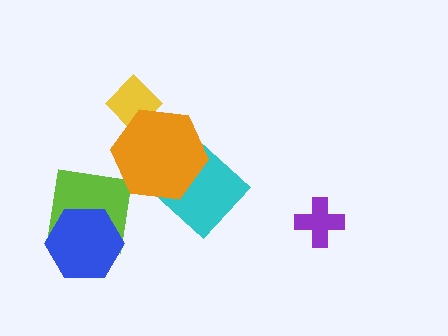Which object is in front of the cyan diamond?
The orange hexagon is in front of the cyan diamond.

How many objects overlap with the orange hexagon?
2 objects overlap with the orange hexagon.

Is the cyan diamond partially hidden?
Yes, it is partially covered by another shape.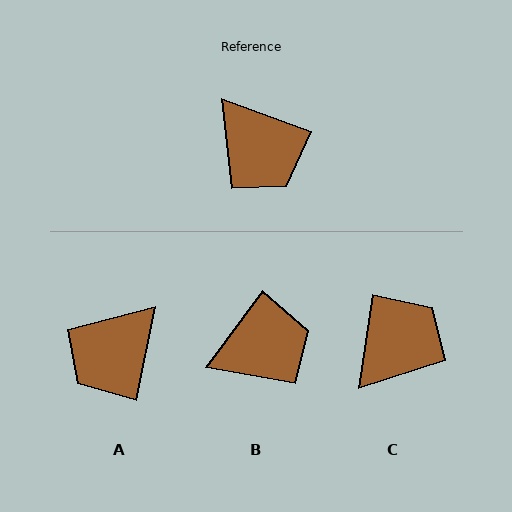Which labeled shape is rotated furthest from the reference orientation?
C, about 102 degrees away.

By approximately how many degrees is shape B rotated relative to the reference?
Approximately 74 degrees counter-clockwise.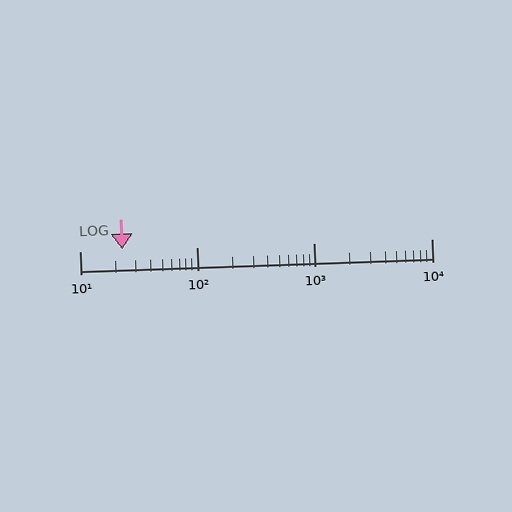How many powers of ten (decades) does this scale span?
The scale spans 3 decades, from 10 to 10000.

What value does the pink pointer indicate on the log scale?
The pointer indicates approximately 23.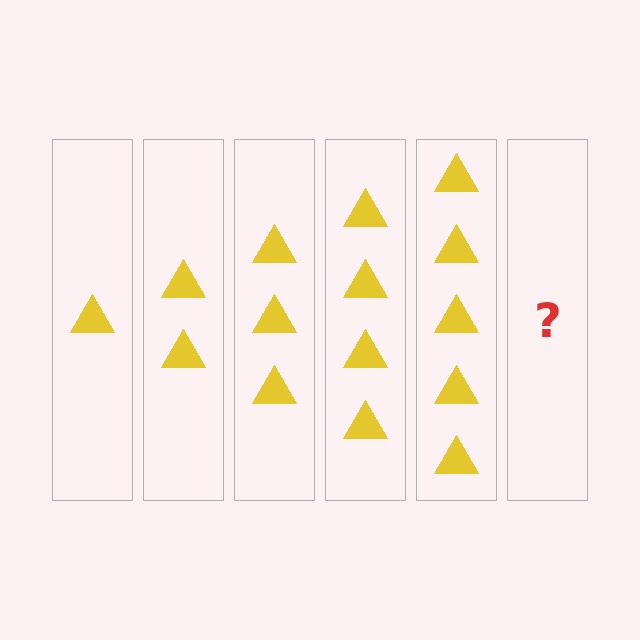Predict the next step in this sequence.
The next step is 6 triangles.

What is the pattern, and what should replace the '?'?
The pattern is that each step adds one more triangle. The '?' should be 6 triangles.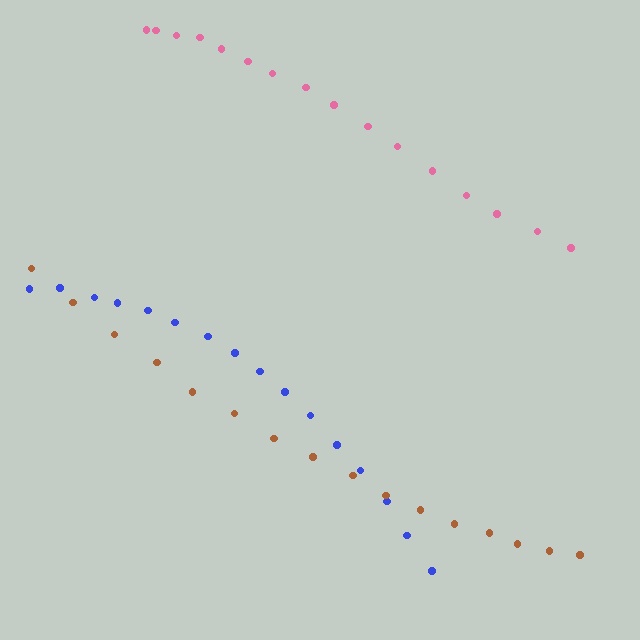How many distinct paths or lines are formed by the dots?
There are 3 distinct paths.